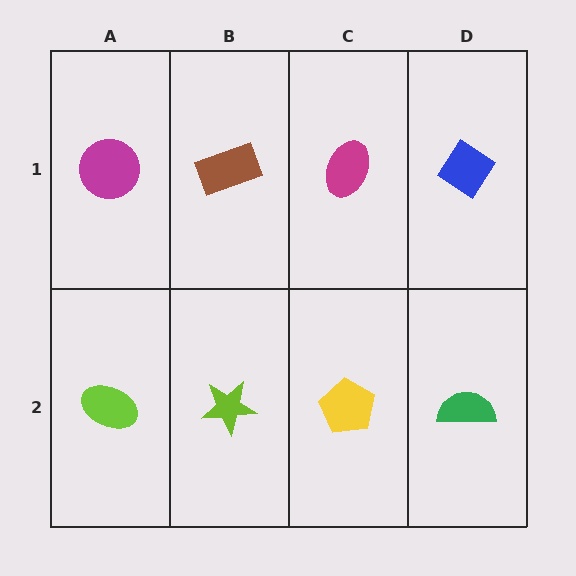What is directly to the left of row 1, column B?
A magenta circle.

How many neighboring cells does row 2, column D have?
2.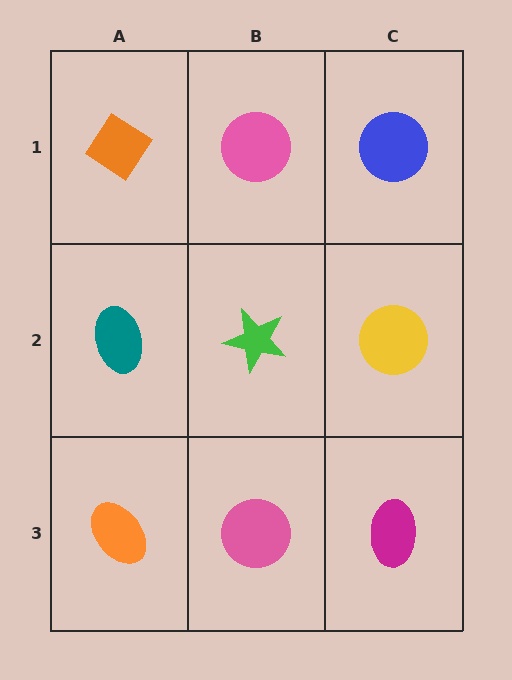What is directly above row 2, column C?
A blue circle.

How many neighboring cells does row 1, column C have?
2.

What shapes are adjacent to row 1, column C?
A yellow circle (row 2, column C), a pink circle (row 1, column B).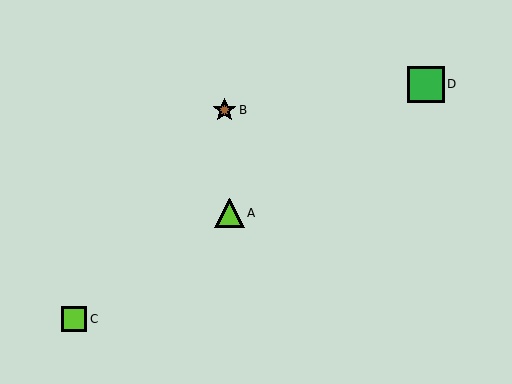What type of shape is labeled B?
Shape B is a brown star.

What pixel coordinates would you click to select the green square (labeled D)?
Click at (426, 84) to select the green square D.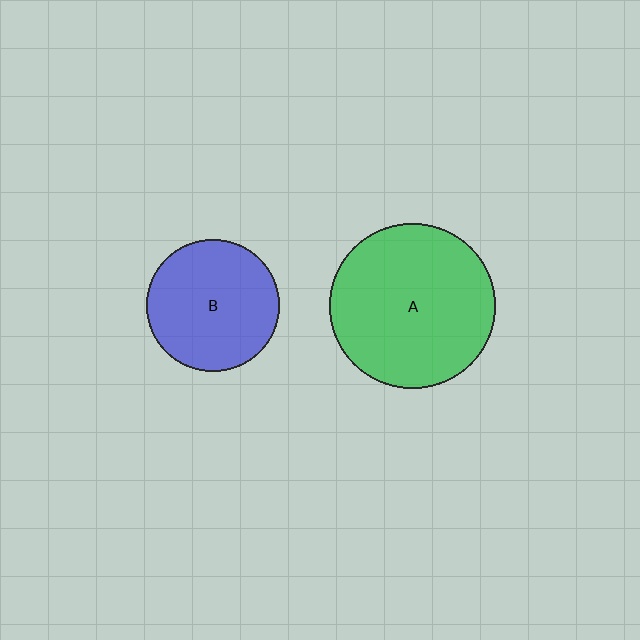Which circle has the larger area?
Circle A (green).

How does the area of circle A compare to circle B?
Approximately 1.5 times.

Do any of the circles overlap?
No, none of the circles overlap.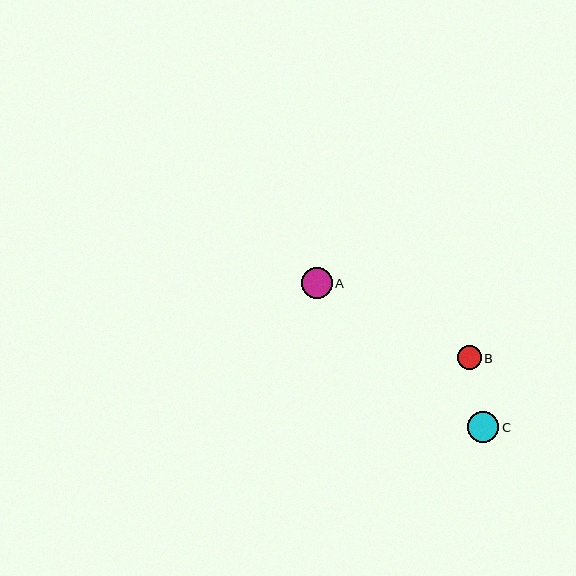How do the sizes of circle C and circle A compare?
Circle C and circle A are approximately the same size.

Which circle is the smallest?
Circle B is the smallest with a size of approximately 24 pixels.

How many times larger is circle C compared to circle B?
Circle C is approximately 1.3 times the size of circle B.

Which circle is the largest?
Circle C is the largest with a size of approximately 31 pixels.